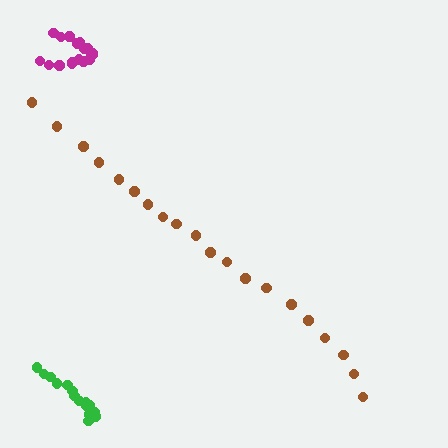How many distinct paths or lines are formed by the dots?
There are 3 distinct paths.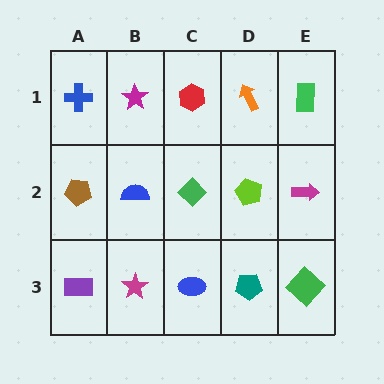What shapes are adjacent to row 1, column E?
A magenta arrow (row 2, column E), an orange arrow (row 1, column D).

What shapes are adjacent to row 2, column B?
A magenta star (row 1, column B), a magenta star (row 3, column B), a brown pentagon (row 2, column A), a green diamond (row 2, column C).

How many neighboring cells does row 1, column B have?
3.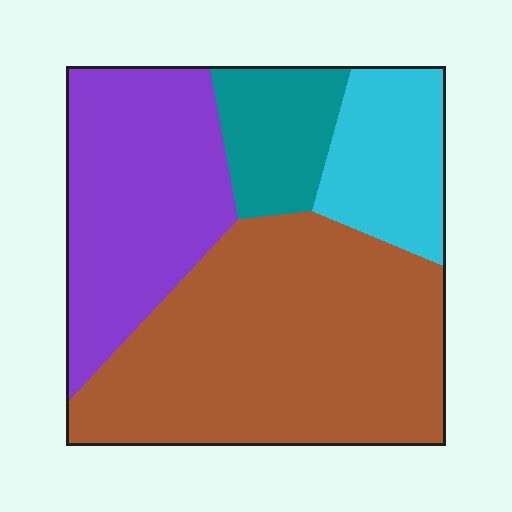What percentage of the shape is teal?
Teal covers about 10% of the shape.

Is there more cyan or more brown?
Brown.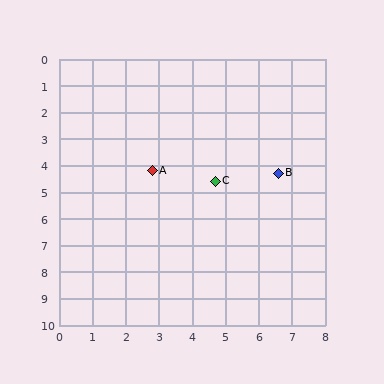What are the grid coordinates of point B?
Point B is at approximately (6.6, 4.3).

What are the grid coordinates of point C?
Point C is at approximately (4.7, 4.6).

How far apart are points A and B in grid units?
Points A and B are about 3.8 grid units apart.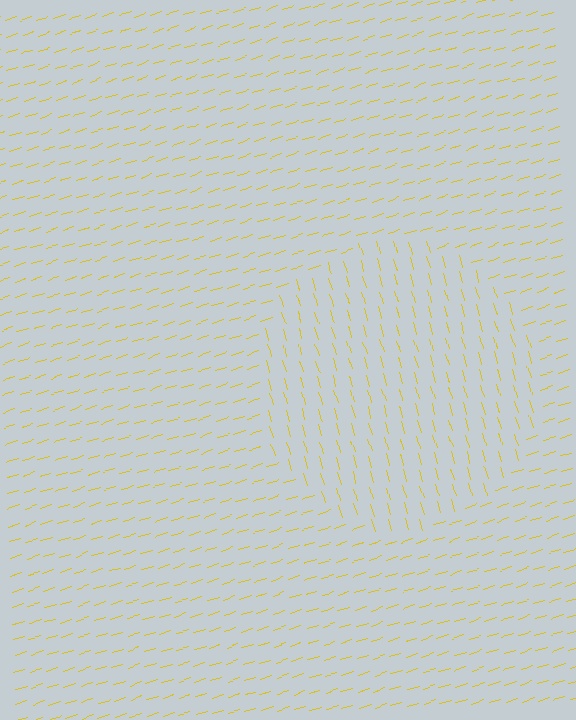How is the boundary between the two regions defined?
The boundary is defined purely by a change in line orientation (approximately 89 degrees difference). All lines are the same color and thickness.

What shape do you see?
I see a circle.